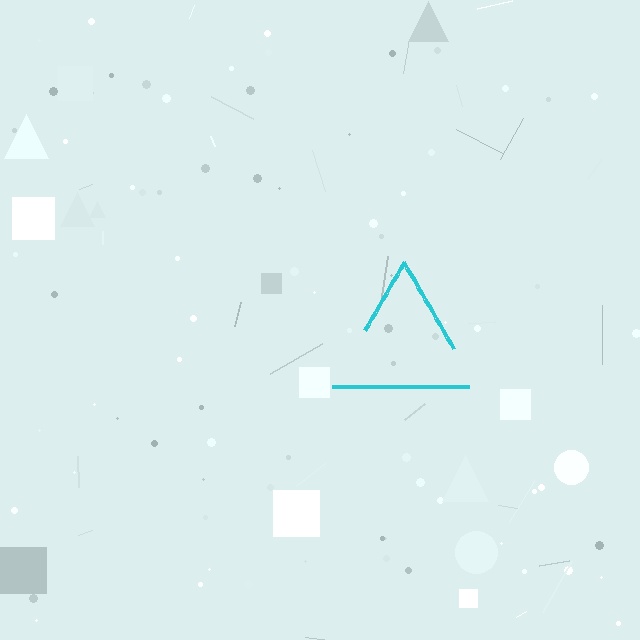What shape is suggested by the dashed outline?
The dashed outline suggests a triangle.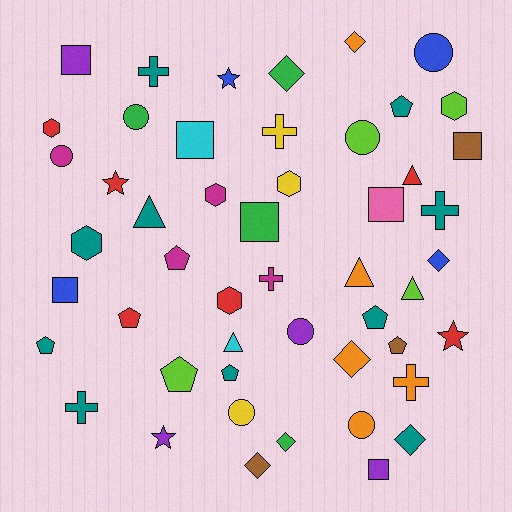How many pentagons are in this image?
There are 8 pentagons.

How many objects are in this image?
There are 50 objects.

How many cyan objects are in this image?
There are 2 cyan objects.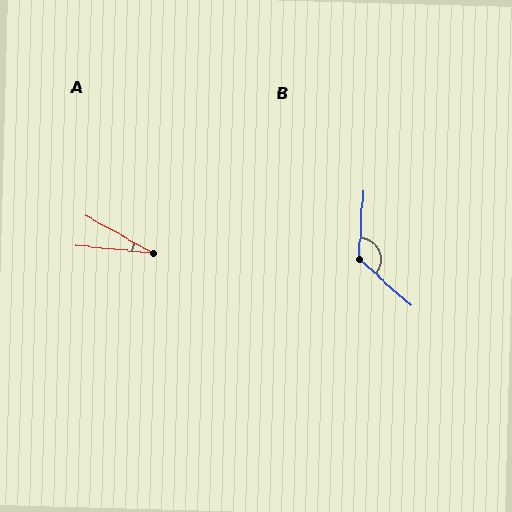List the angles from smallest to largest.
A (23°), B (129°).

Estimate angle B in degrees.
Approximately 129 degrees.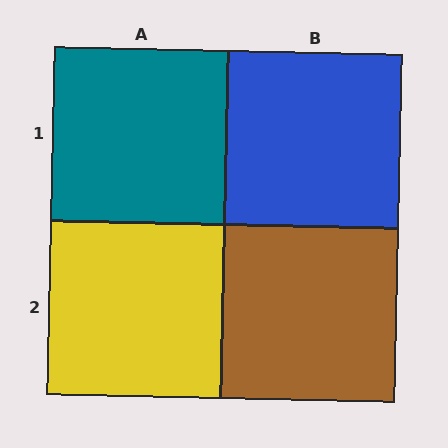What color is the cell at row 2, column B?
Brown.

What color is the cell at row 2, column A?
Yellow.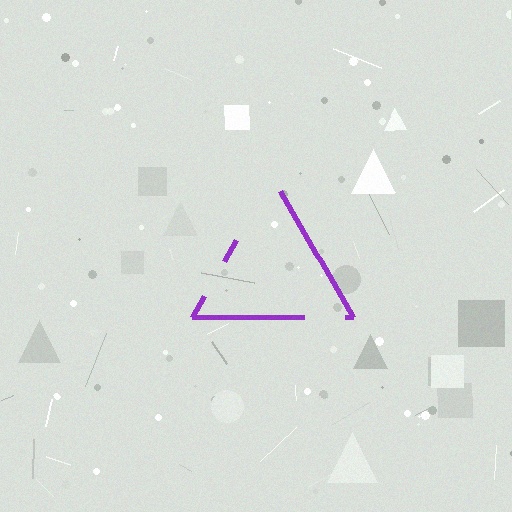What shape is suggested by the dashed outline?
The dashed outline suggests a triangle.